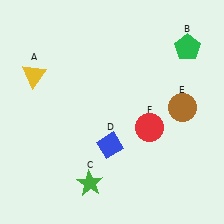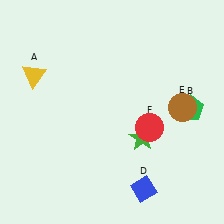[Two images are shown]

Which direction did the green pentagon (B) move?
The green pentagon (B) moved down.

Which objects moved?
The objects that moved are: the green pentagon (B), the green star (C), the blue diamond (D).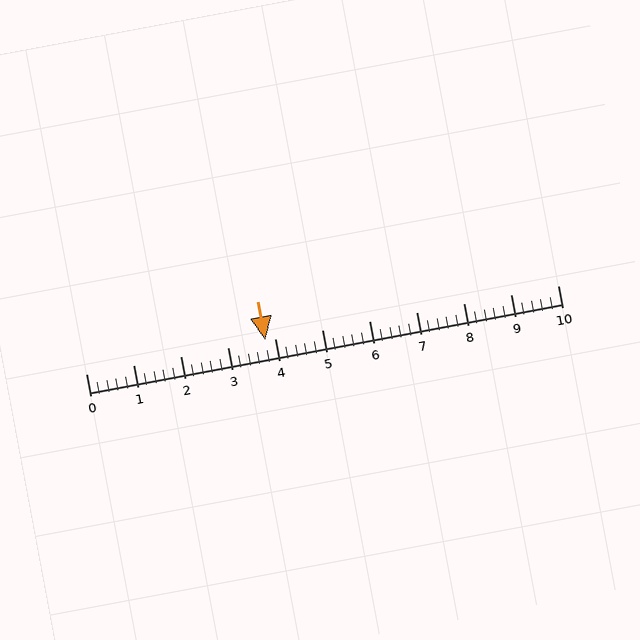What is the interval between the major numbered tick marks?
The major tick marks are spaced 1 units apart.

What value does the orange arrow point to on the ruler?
The orange arrow points to approximately 3.8.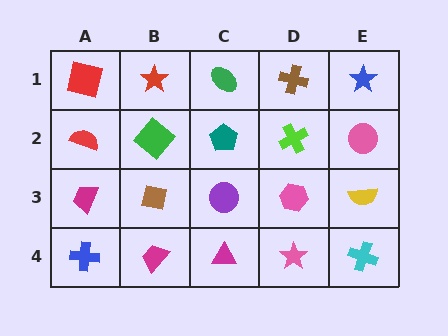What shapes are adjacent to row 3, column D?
A lime cross (row 2, column D), a pink star (row 4, column D), a purple circle (row 3, column C), a yellow semicircle (row 3, column E).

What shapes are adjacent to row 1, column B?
A green diamond (row 2, column B), a red square (row 1, column A), a green ellipse (row 1, column C).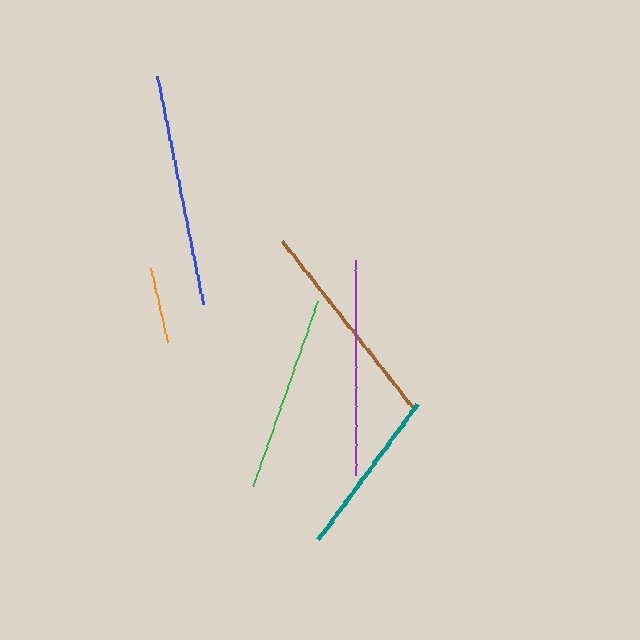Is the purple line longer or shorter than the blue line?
The blue line is longer than the purple line.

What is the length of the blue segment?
The blue segment is approximately 232 pixels long.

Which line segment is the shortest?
The orange line is the shortest at approximately 76 pixels.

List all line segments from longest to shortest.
From longest to shortest: blue, purple, brown, green, teal, orange.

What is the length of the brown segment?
The brown segment is approximately 215 pixels long.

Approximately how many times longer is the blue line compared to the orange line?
The blue line is approximately 3.0 times the length of the orange line.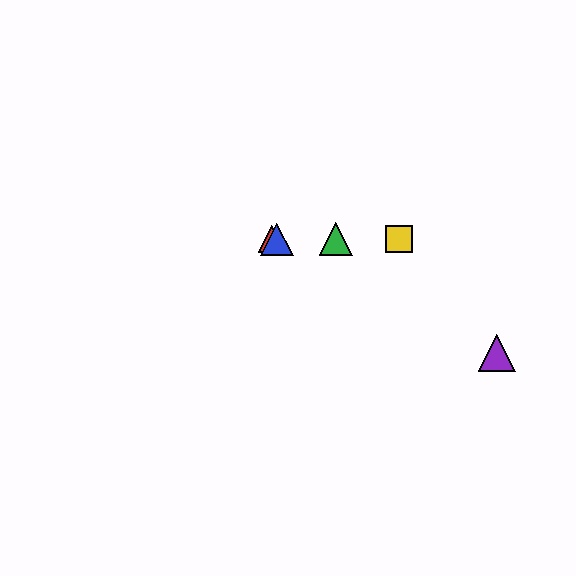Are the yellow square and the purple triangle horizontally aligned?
No, the yellow square is at y≈239 and the purple triangle is at y≈353.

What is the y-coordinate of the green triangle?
The green triangle is at y≈239.